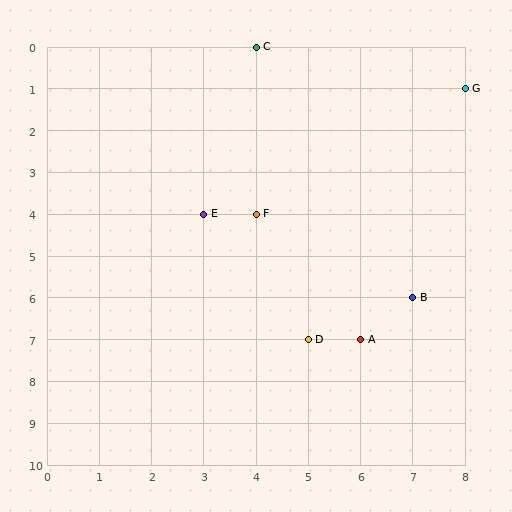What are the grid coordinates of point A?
Point A is at grid coordinates (6, 7).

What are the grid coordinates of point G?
Point G is at grid coordinates (8, 1).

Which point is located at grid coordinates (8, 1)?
Point G is at (8, 1).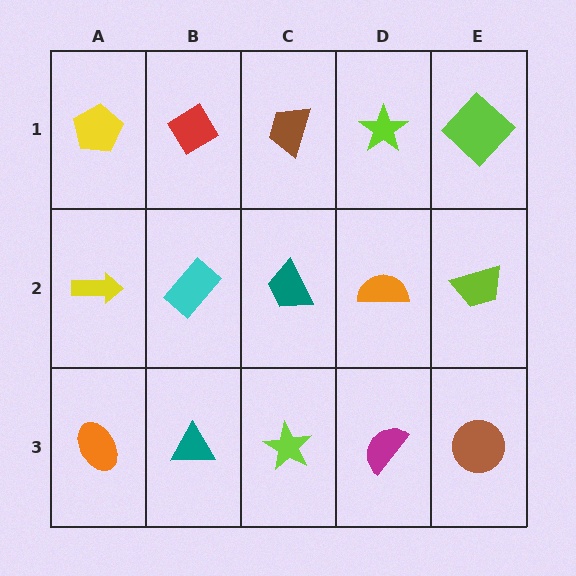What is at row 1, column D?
A lime star.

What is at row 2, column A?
A yellow arrow.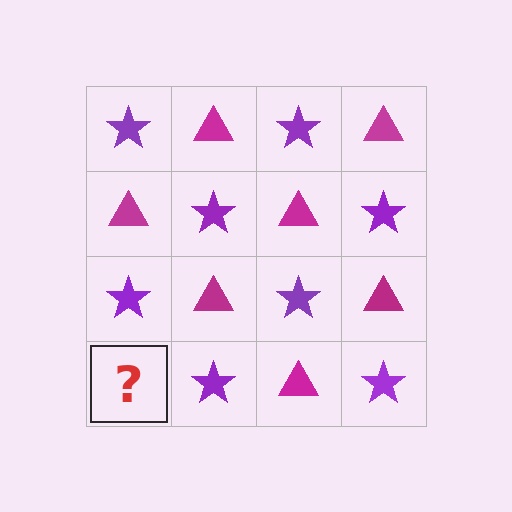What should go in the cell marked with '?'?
The missing cell should contain a magenta triangle.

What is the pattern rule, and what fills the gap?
The rule is that it alternates purple star and magenta triangle in a checkerboard pattern. The gap should be filled with a magenta triangle.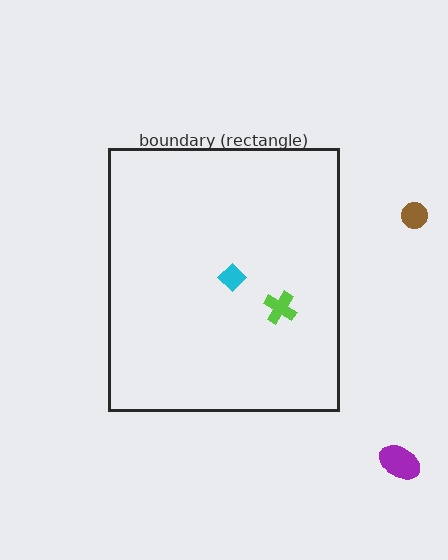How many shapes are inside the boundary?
2 inside, 2 outside.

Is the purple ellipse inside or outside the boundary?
Outside.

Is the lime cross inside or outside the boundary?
Inside.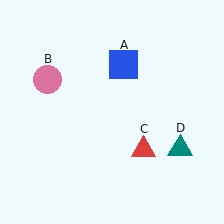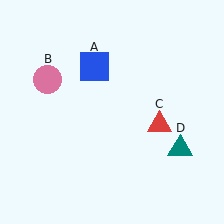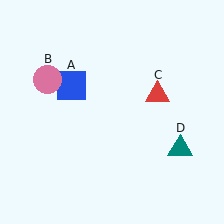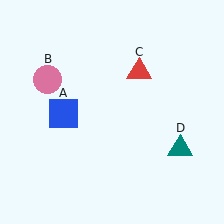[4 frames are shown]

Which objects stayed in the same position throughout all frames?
Pink circle (object B) and teal triangle (object D) remained stationary.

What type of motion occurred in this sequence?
The blue square (object A), red triangle (object C) rotated counterclockwise around the center of the scene.